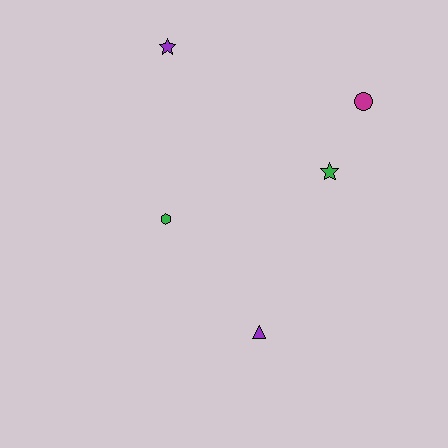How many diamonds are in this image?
There are no diamonds.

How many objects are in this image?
There are 5 objects.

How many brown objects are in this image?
There are no brown objects.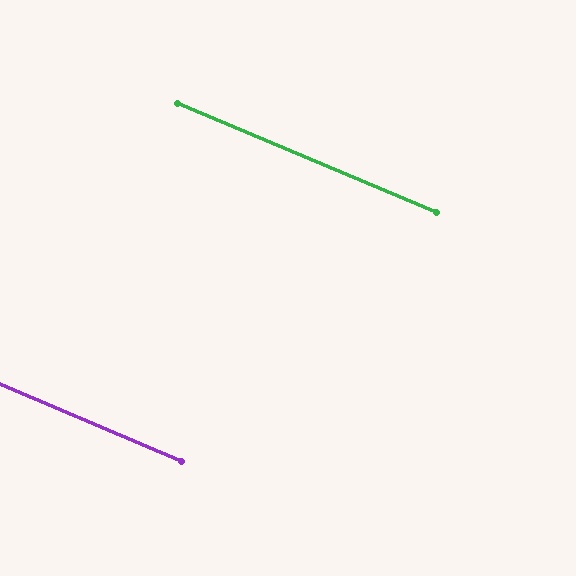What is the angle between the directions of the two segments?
Approximately 0 degrees.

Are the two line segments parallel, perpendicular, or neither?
Parallel — their directions differ by only 0.2°.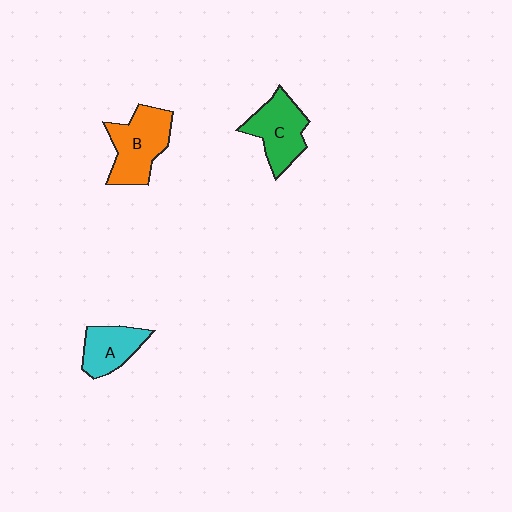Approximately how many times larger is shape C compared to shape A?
Approximately 1.3 times.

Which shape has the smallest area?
Shape A (cyan).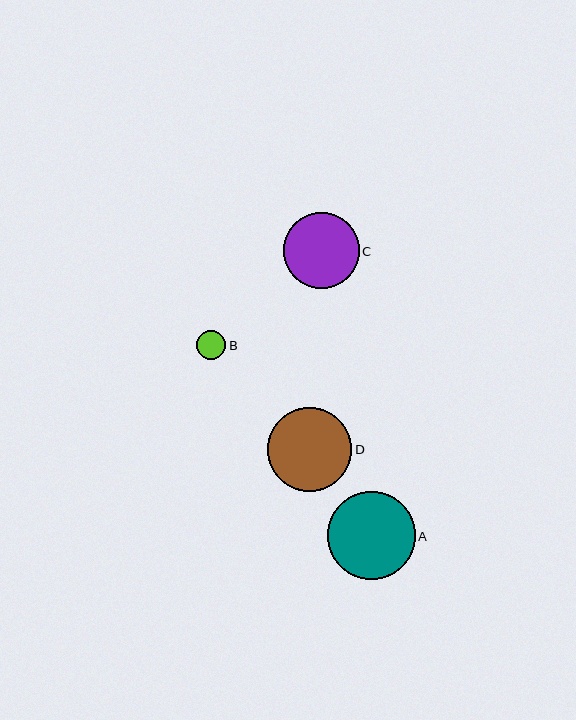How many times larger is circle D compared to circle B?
Circle D is approximately 2.9 times the size of circle B.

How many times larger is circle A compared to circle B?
Circle A is approximately 3.0 times the size of circle B.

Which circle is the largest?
Circle A is the largest with a size of approximately 88 pixels.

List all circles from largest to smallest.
From largest to smallest: A, D, C, B.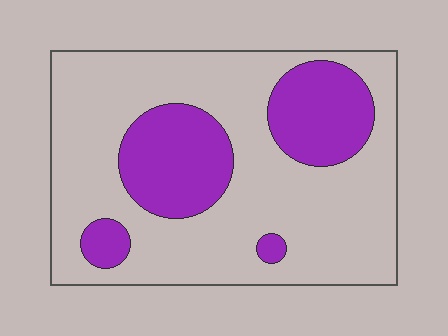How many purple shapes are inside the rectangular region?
4.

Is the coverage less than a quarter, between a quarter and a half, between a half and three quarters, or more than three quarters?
Between a quarter and a half.